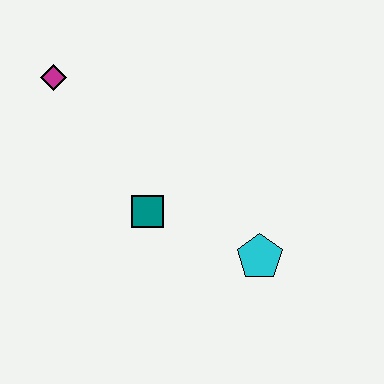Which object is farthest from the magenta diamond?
The cyan pentagon is farthest from the magenta diamond.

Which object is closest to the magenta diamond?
The teal square is closest to the magenta diamond.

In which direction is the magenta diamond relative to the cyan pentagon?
The magenta diamond is to the left of the cyan pentagon.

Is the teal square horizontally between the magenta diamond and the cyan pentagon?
Yes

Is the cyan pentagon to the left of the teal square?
No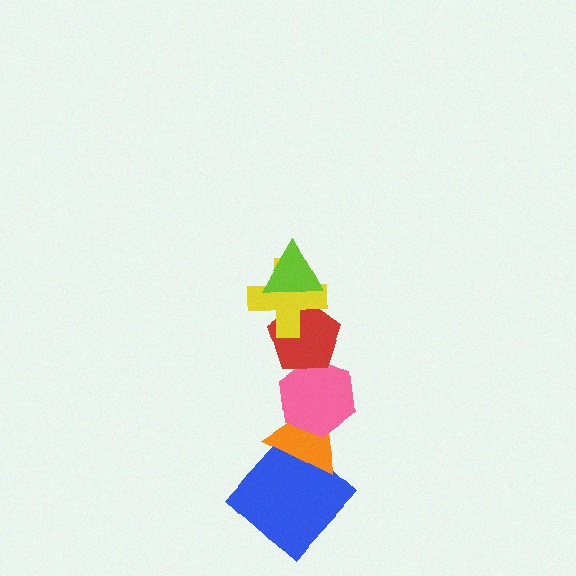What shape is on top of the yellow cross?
The lime triangle is on top of the yellow cross.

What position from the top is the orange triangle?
The orange triangle is 5th from the top.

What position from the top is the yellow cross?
The yellow cross is 2nd from the top.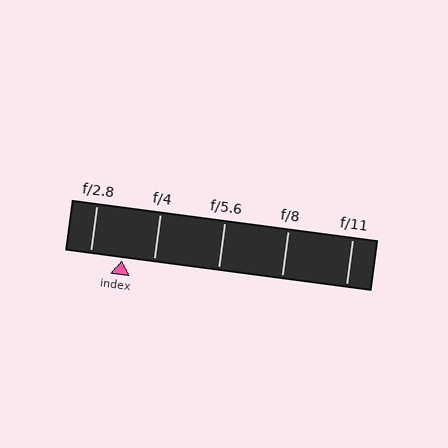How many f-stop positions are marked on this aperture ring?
There are 5 f-stop positions marked.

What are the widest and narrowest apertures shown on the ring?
The widest aperture shown is f/2.8 and the narrowest is f/11.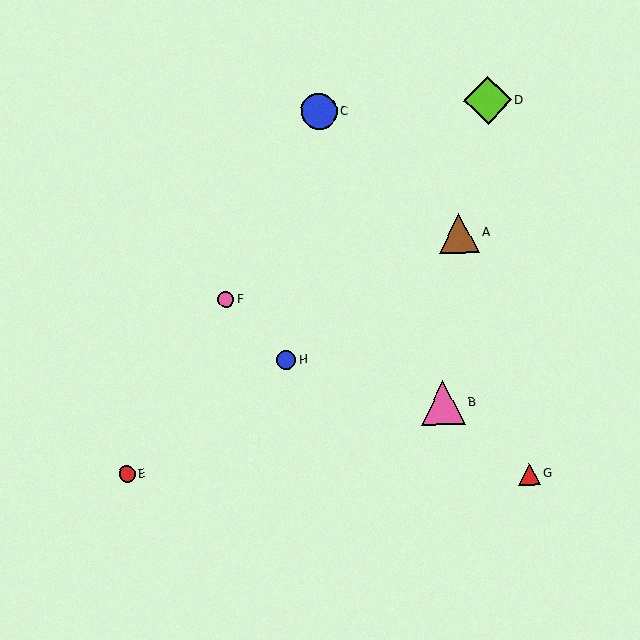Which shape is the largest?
The lime diamond (labeled D) is the largest.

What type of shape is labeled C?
Shape C is a blue circle.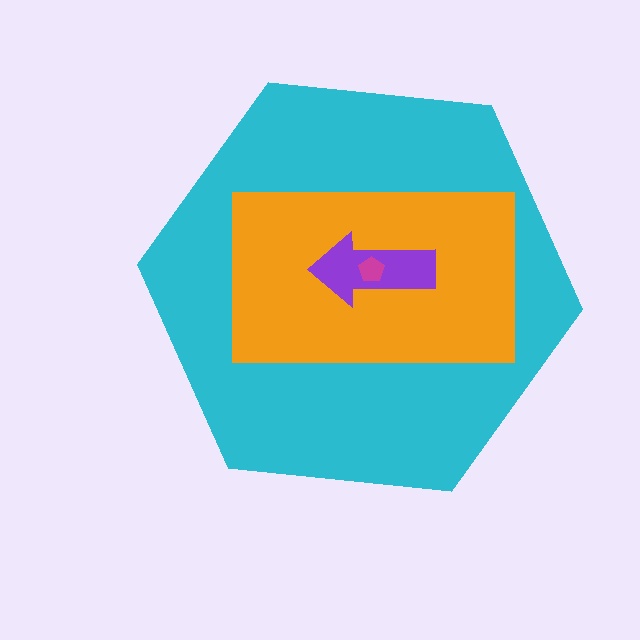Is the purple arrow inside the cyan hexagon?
Yes.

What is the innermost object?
The magenta pentagon.